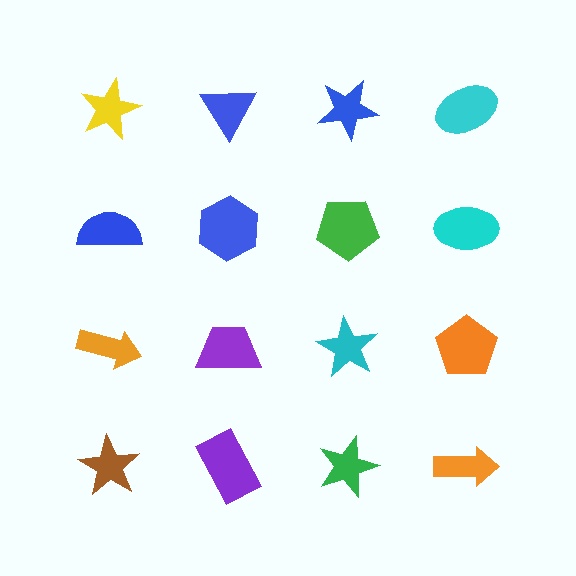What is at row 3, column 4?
An orange pentagon.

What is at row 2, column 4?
A cyan ellipse.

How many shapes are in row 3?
4 shapes.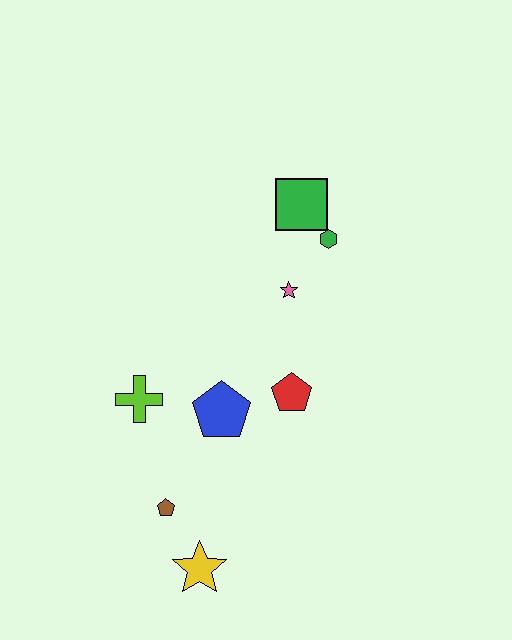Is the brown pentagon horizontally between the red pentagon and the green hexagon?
No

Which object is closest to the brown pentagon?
The yellow star is closest to the brown pentagon.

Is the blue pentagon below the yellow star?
No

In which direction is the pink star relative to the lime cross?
The pink star is to the right of the lime cross.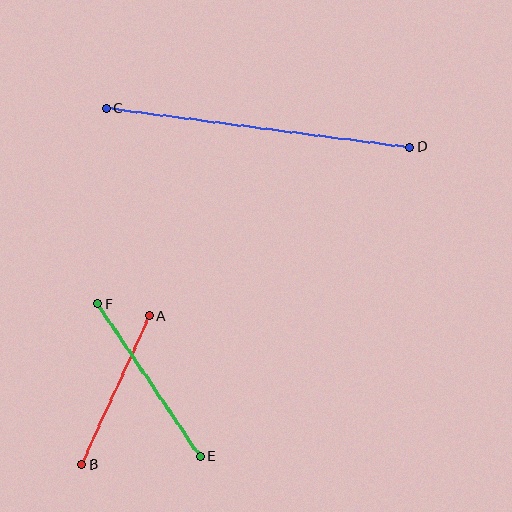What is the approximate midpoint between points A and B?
The midpoint is at approximately (116, 390) pixels.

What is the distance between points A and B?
The distance is approximately 163 pixels.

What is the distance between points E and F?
The distance is approximately 184 pixels.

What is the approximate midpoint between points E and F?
The midpoint is at approximately (149, 380) pixels.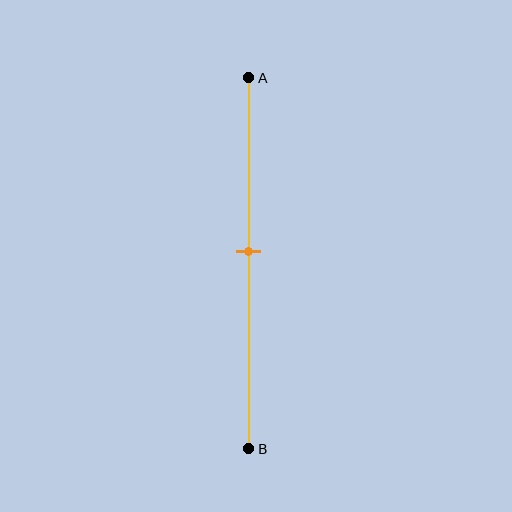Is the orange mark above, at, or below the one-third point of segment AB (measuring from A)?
The orange mark is below the one-third point of segment AB.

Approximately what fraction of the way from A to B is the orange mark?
The orange mark is approximately 45% of the way from A to B.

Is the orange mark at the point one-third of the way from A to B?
No, the mark is at about 45% from A, not at the 33% one-third point.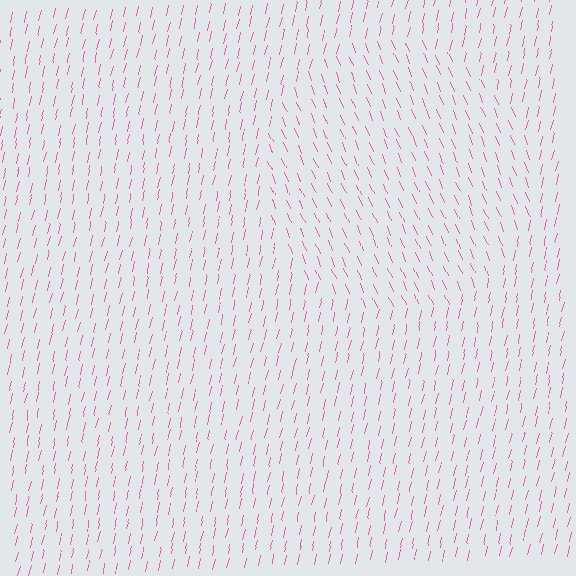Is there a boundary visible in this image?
Yes, there is a texture boundary formed by a change in line orientation.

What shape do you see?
I see a circle.